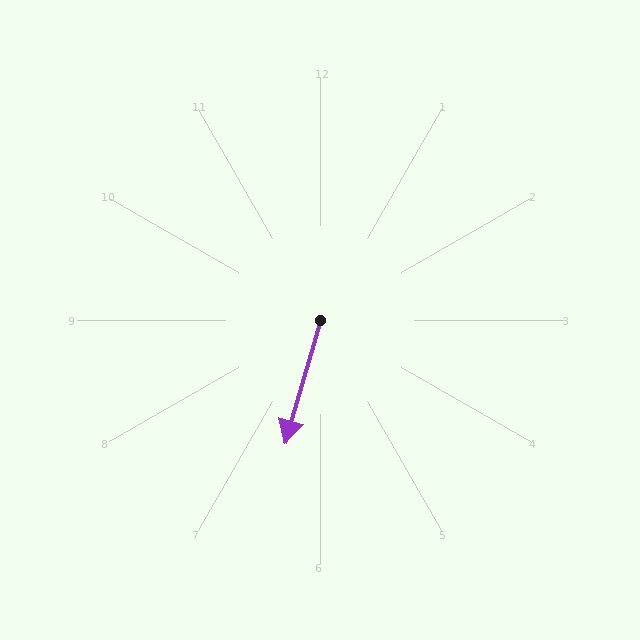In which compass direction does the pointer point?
South.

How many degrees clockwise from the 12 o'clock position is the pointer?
Approximately 196 degrees.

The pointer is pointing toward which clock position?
Roughly 7 o'clock.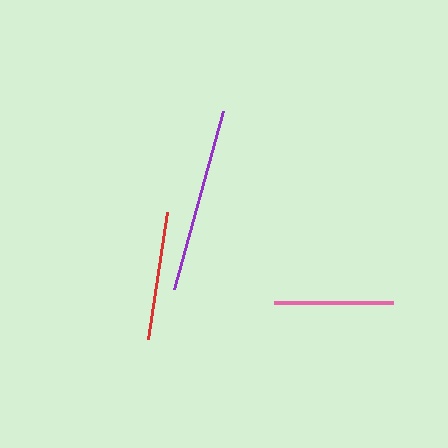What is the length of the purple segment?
The purple segment is approximately 184 pixels long.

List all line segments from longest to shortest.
From longest to shortest: purple, red, pink.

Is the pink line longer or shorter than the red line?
The red line is longer than the pink line.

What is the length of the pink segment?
The pink segment is approximately 119 pixels long.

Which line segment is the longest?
The purple line is the longest at approximately 184 pixels.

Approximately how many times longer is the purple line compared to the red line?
The purple line is approximately 1.4 times the length of the red line.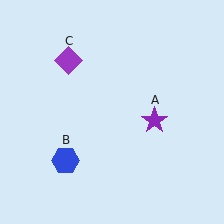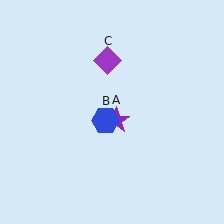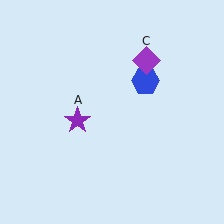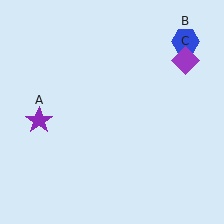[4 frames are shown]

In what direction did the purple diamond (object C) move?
The purple diamond (object C) moved right.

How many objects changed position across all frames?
3 objects changed position: purple star (object A), blue hexagon (object B), purple diamond (object C).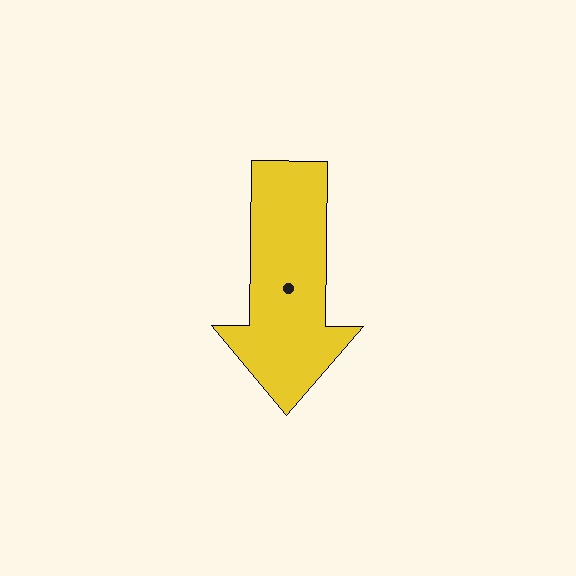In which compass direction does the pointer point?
South.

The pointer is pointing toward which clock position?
Roughly 6 o'clock.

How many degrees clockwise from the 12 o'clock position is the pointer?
Approximately 181 degrees.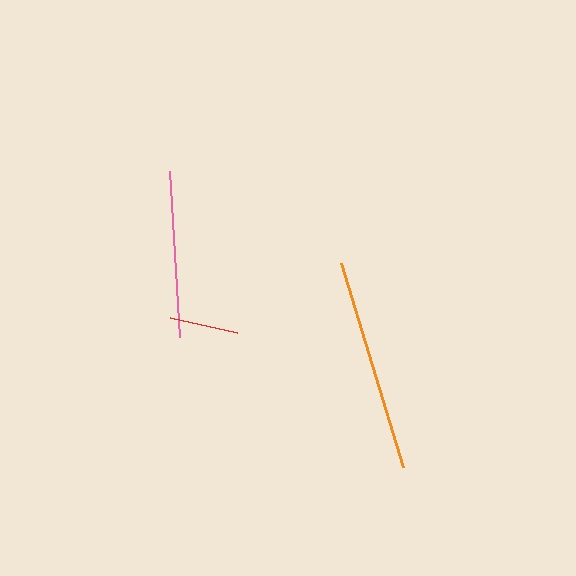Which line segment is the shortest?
The red line is the shortest at approximately 68 pixels.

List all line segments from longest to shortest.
From longest to shortest: orange, pink, red.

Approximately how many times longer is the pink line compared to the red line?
The pink line is approximately 2.4 times the length of the red line.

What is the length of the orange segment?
The orange segment is approximately 213 pixels long.